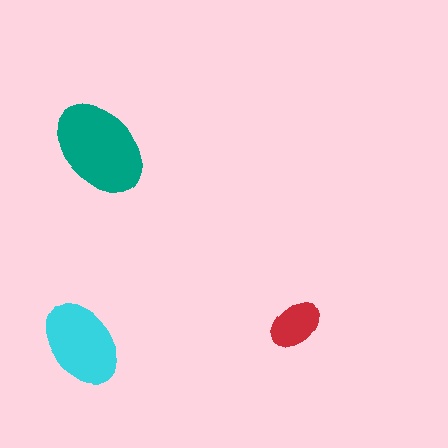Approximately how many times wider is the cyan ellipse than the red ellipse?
About 1.5 times wider.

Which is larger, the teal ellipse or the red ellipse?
The teal one.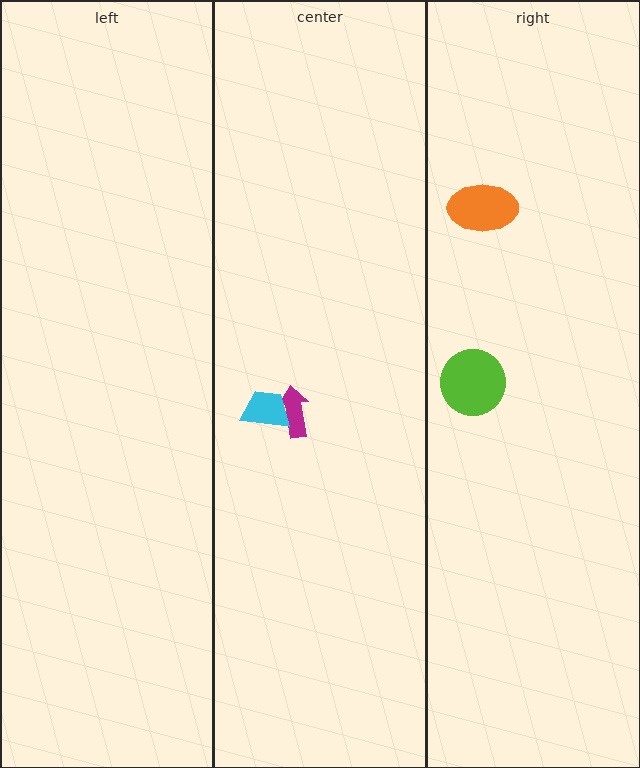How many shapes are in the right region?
2.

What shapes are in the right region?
The orange ellipse, the lime circle.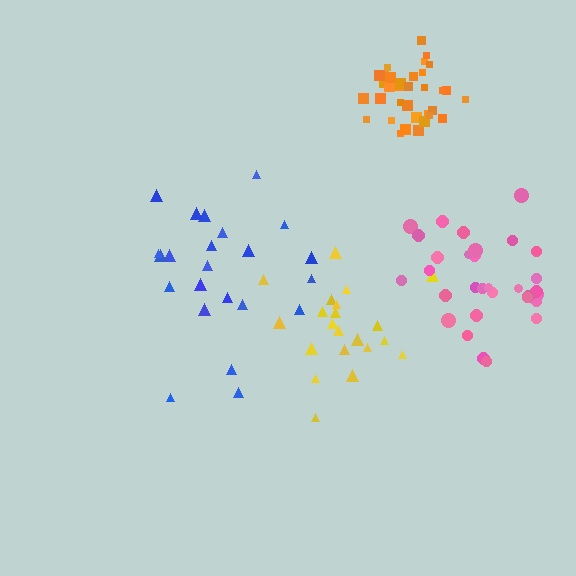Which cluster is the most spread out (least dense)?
Blue.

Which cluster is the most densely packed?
Orange.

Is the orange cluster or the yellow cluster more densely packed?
Orange.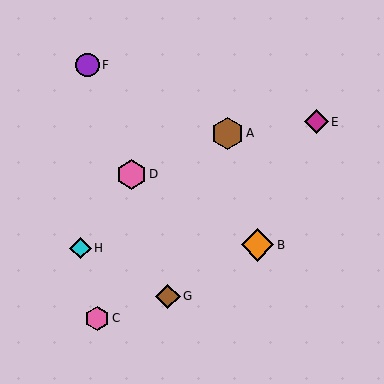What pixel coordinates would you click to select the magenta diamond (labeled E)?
Click at (316, 122) to select the magenta diamond E.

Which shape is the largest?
The brown hexagon (labeled A) is the largest.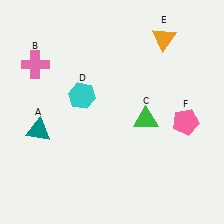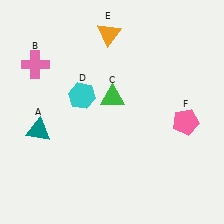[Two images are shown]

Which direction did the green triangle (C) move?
The green triangle (C) moved left.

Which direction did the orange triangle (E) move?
The orange triangle (E) moved left.